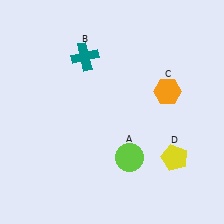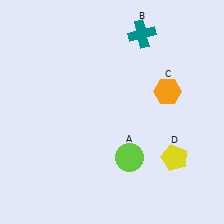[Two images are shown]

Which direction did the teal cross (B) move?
The teal cross (B) moved right.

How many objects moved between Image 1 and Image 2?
1 object moved between the two images.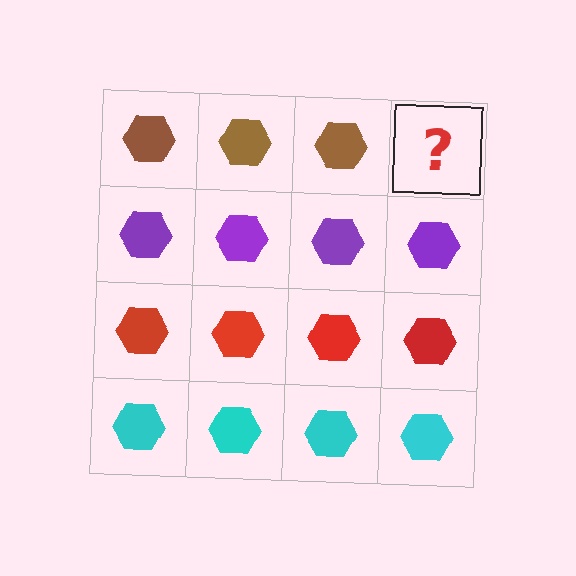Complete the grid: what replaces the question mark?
The question mark should be replaced with a brown hexagon.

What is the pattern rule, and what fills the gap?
The rule is that each row has a consistent color. The gap should be filled with a brown hexagon.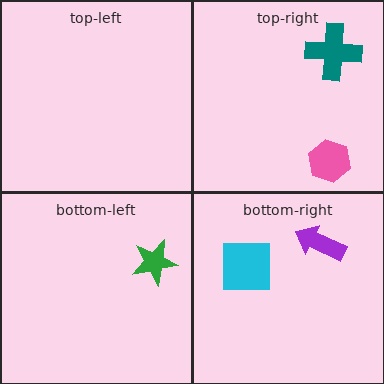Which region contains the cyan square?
The bottom-right region.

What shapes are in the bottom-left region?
The green star.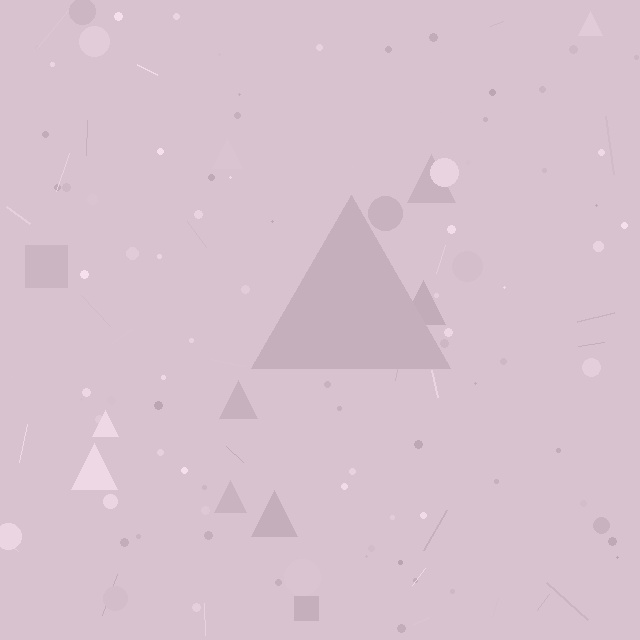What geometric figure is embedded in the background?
A triangle is embedded in the background.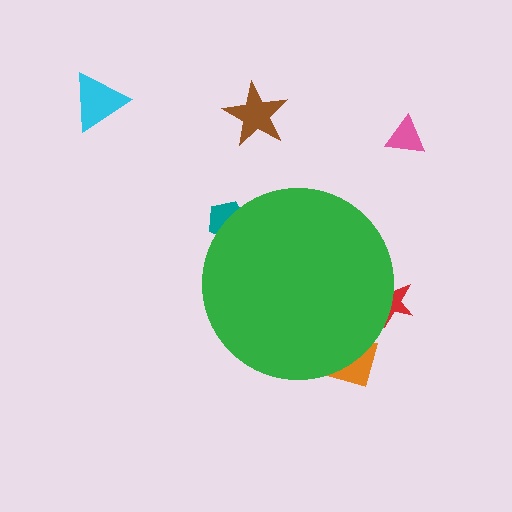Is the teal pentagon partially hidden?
Yes, the teal pentagon is partially hidden behind the green circle.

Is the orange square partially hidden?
Yes, the orange square is partially hidden behind the green circle.